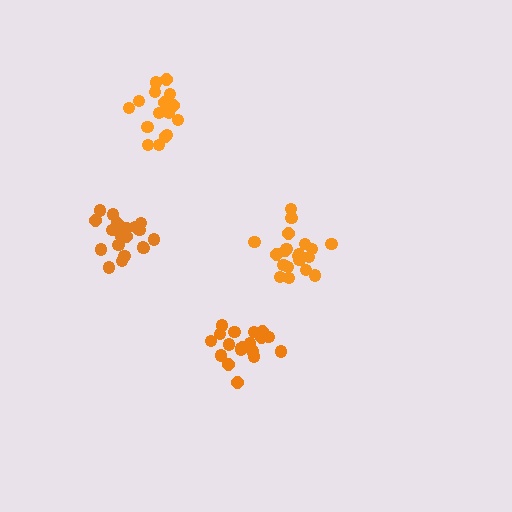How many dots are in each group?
Group 1: 20 dots, Group 2: 17 dots, Group 3: 20 dots, Group 4: 19 dots (76 total).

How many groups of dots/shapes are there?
There are 4 groups.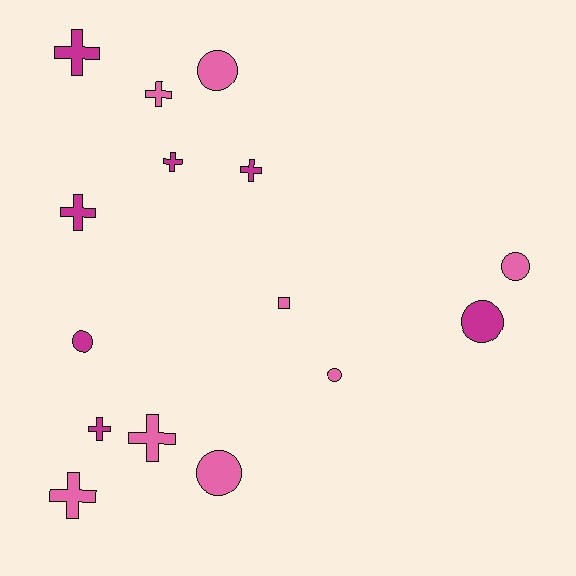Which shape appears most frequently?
Cross, with 8 objects.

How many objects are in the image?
There are 15 objects.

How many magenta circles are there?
There are 2 magenta circles.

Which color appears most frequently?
Pink, with 8 objects.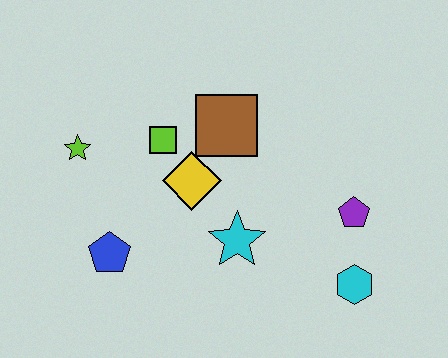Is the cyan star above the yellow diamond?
No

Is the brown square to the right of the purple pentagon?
No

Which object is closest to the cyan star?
The yellow diamond is closest to the cyan star.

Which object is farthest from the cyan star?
The lime star is farthest from the cyan star.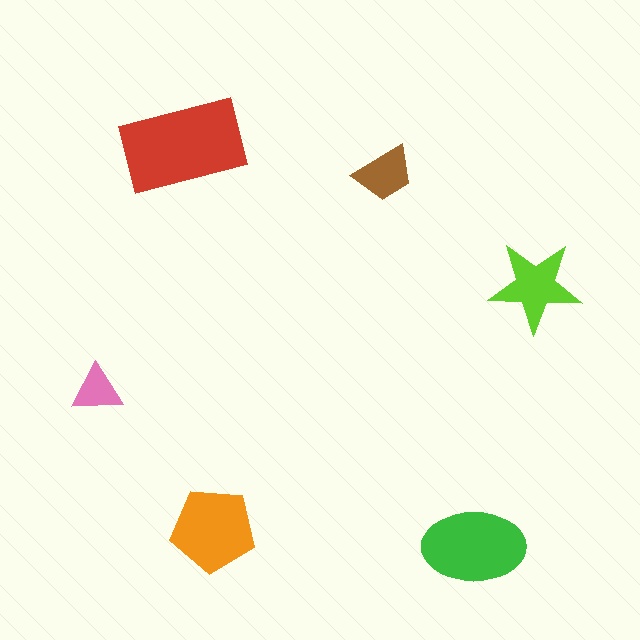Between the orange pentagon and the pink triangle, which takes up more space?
The orange pentagon.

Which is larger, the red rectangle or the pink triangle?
The red rectangle.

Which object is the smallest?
The pink triangle.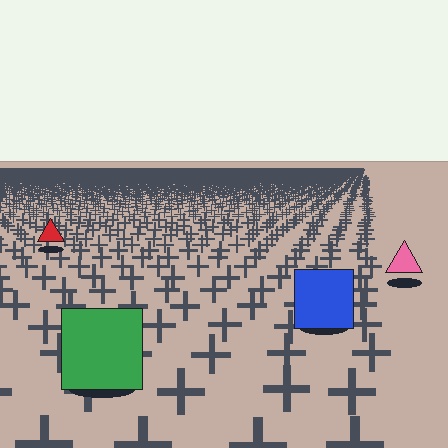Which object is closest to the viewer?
The green square is closest. The texture marks near it are larger and more spread out.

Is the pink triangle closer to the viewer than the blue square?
No. The blue square is closer — you can tell from the texture gradient: the ground texture is coarser near it.